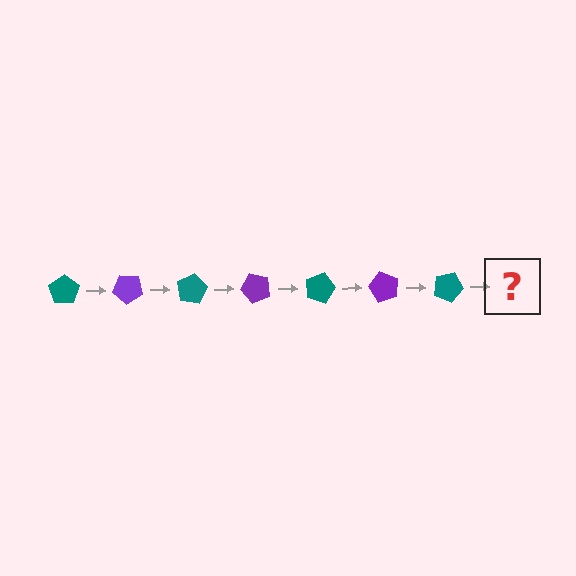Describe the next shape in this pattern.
It should be a purple pentagon, rotated 280 degrees from the start.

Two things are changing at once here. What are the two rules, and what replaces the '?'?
The two rules are that it rotates 40 degrees each step and the color cycles through teal and purple. The '?' should be a purple pentagon, rotated 280 degrees from the start.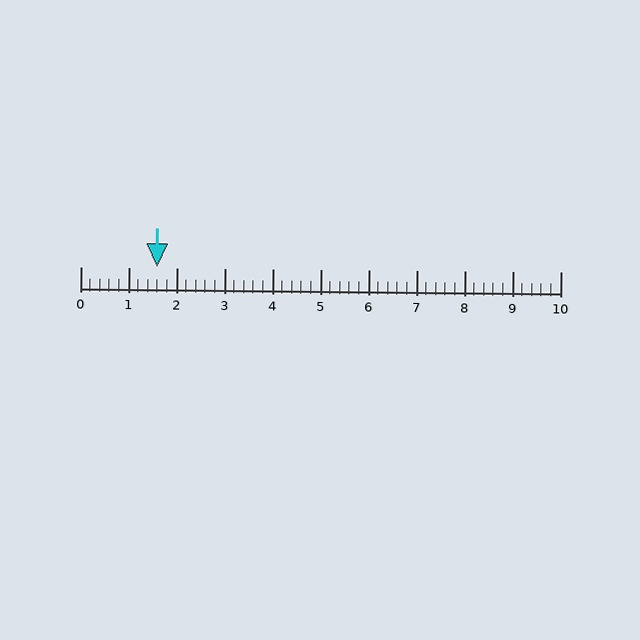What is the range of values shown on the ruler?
The ruler shows values from 0 to 10.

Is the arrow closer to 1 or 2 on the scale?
The arrow is closer to 2.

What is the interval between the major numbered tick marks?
The major tick marks are spaced 1 units apart.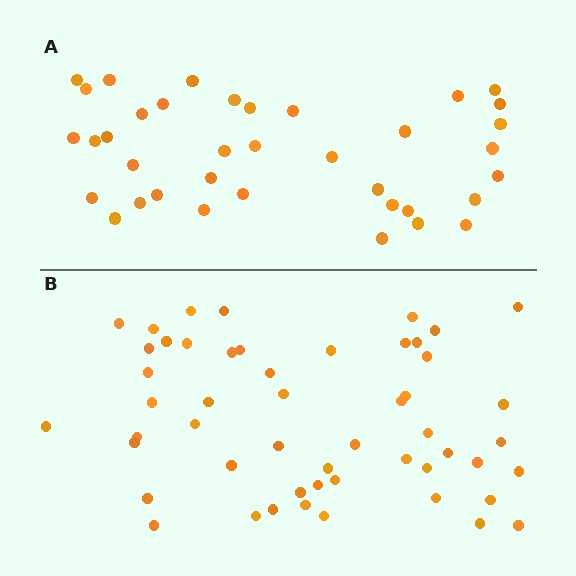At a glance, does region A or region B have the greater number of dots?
Region B (the bottom region) has more dots.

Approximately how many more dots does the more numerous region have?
Region B has approximately 15 more dots than region A.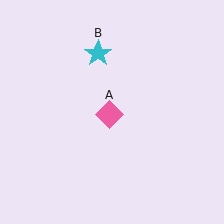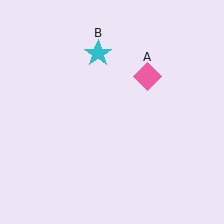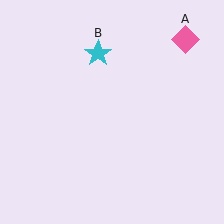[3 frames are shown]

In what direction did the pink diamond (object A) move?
The pink diamond (object A) moved up and to the right.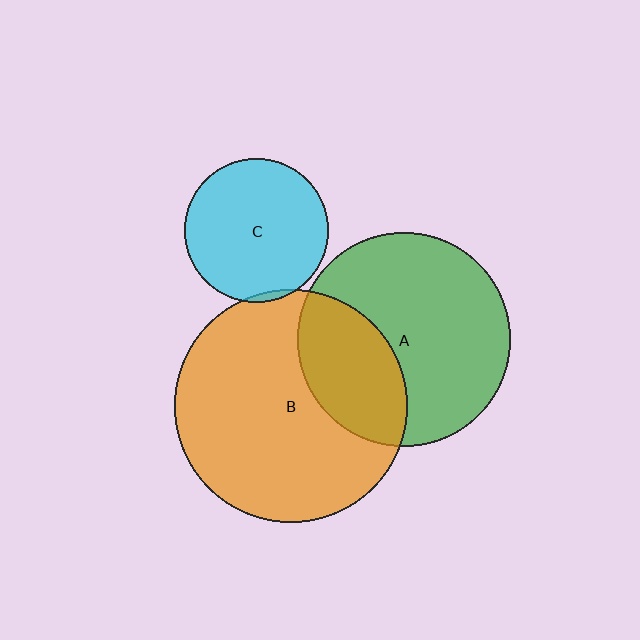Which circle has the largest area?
Circle B (orange).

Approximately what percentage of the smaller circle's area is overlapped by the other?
Approximately 35%.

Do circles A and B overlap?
Yes.